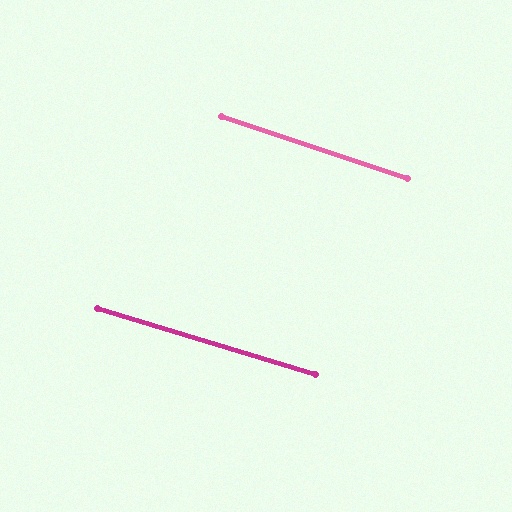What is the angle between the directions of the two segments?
Approximately 2 degrees.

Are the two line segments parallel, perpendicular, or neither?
Parallel — their directions differ by only 1.7°.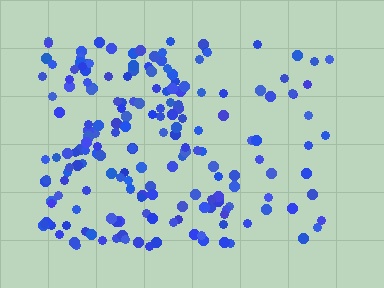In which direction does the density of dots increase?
From right to left, with the left side densest.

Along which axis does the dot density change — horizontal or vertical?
Horizontal.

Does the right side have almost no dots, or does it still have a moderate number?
Still a moderate number, just noticeably fewer than the left.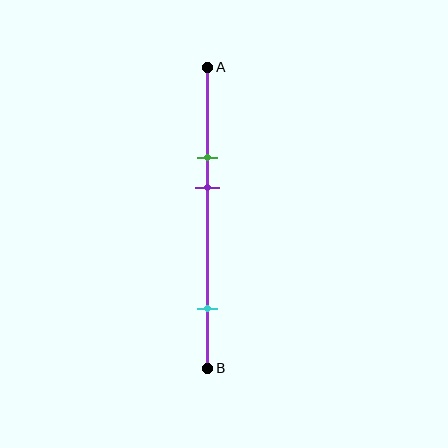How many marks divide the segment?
There are 3 marks dividing the segment.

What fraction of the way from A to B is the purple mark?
The purple mark is approximately 40% (0.4) of the way from A to B.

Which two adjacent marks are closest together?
The green and purple marks are the closest adjacent pair.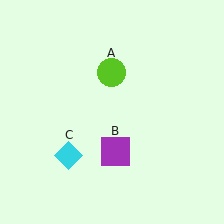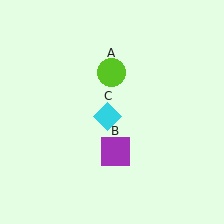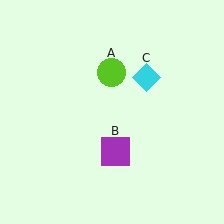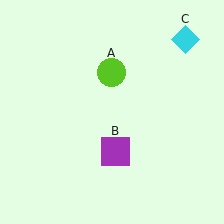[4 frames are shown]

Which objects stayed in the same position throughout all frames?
Lime circle (object A) and purple square (object B) remained stationary.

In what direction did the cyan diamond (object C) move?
The cyan diamond (object C) moved up and to the right.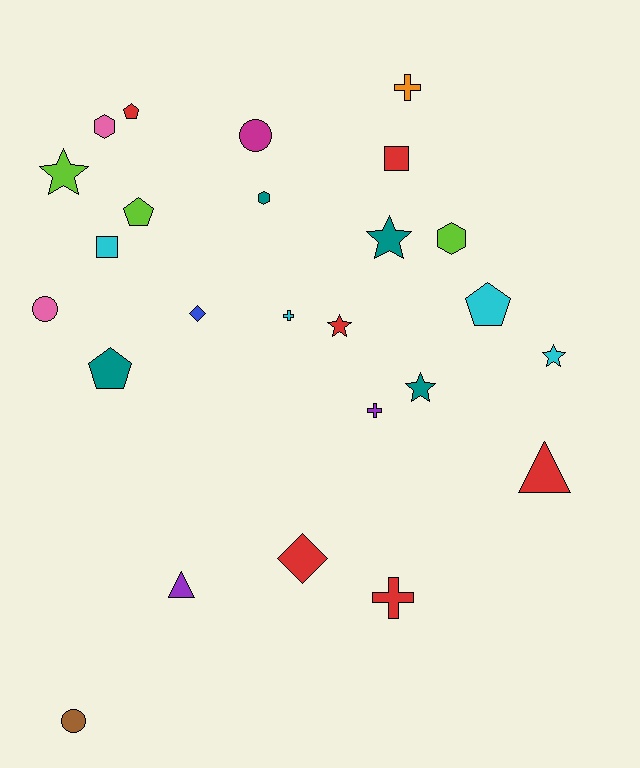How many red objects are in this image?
There are 6 red objects.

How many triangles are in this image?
There are 2 triangles.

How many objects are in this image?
There are 25 objects.